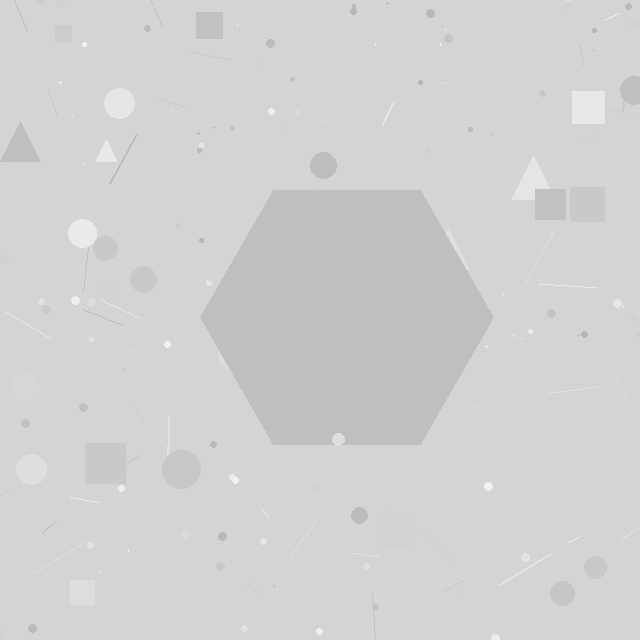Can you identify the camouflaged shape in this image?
The camouflaged shape is a hexagon.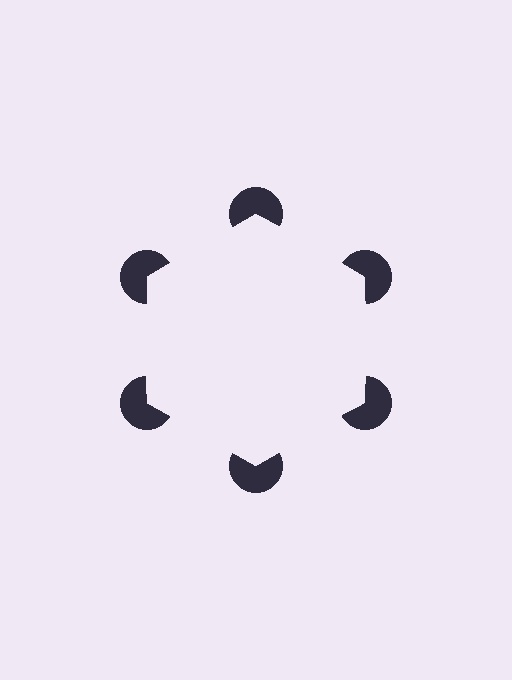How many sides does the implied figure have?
6 sides.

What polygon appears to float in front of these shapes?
An illusory hexagon — its edges are inferred from the aligned wedge cuts in the pac-man discs, not physically drawn.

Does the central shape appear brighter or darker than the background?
It typically appears slightly brighter than the background, even though no actual brightness change is drawn.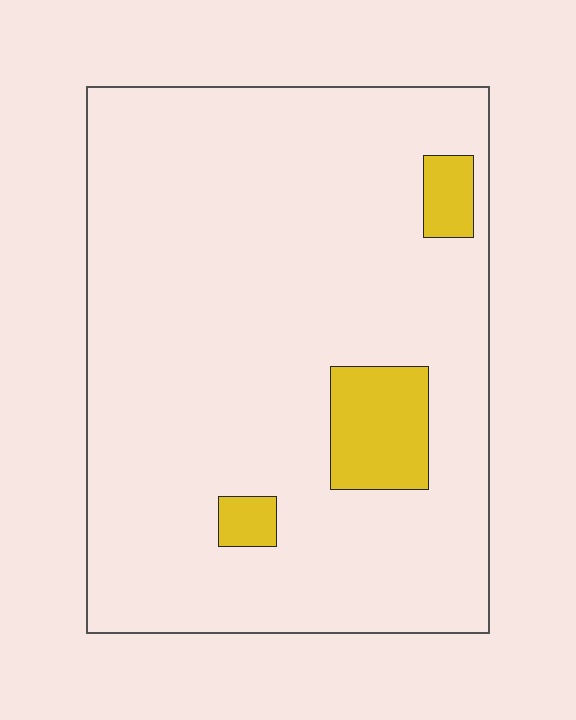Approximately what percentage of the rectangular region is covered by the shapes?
Approximately 10%.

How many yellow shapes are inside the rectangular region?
3.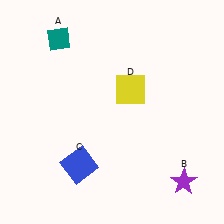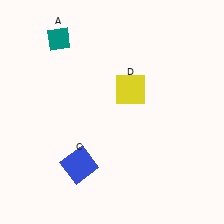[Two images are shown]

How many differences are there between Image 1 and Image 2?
There is 1 difference between the two images.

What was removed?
The purple star (B) was removed in Image 2.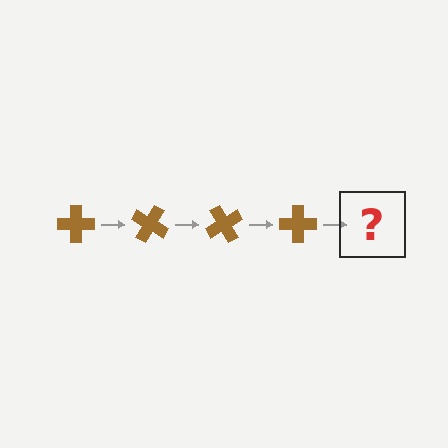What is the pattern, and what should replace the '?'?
The pattern is that the cross rotates 30 degrees each step. The '?' should be a brown cross rotated 120 degrees.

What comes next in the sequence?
The next element should be a brown cross rotated 120 degrees.